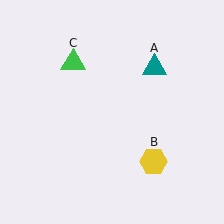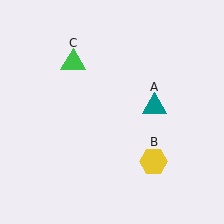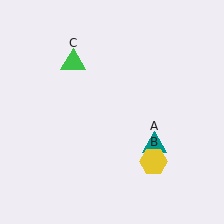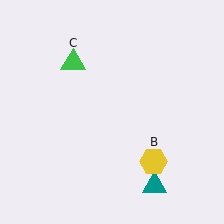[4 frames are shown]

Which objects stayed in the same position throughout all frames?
Yellow hexagon (object B) and green triangle (object C) remained stationary.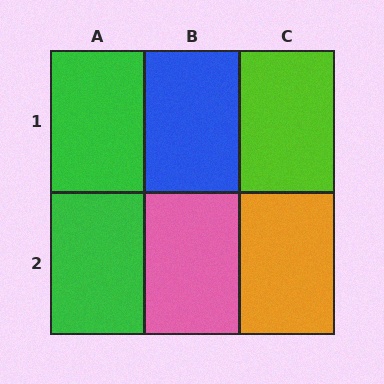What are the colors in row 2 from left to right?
Green, pink, orange.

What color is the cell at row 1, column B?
Blue.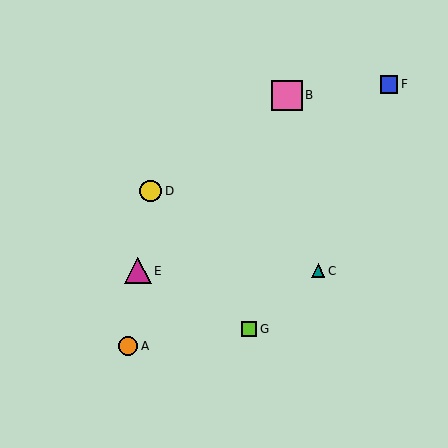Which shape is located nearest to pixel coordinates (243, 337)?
The lime square (labeled G) at (249, 329) is nearest to that location.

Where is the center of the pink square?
The center of the pink square is at (287, 95).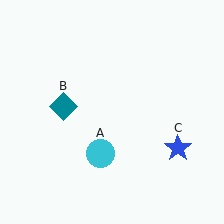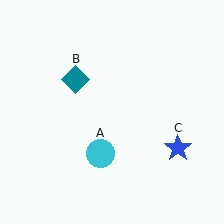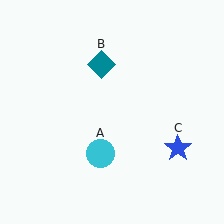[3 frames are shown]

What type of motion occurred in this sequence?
The teal diamond (object B) rotated clockwise around the center of the scene.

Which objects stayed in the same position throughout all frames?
Cyan circle (object A) and blue star (object C) remained stationary.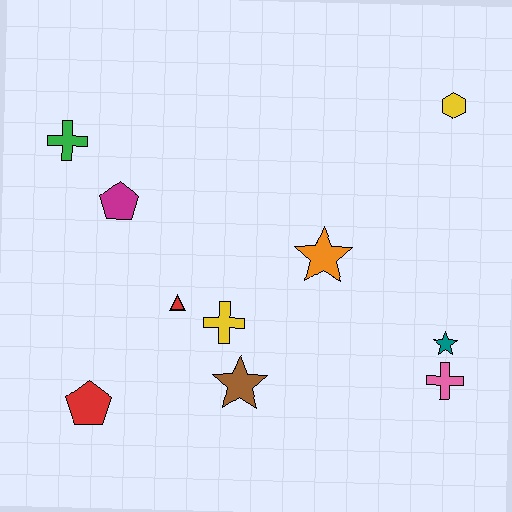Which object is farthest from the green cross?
The pink cross is farthest from the green cross.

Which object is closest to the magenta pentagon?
The green cross is closest to the magenta pentagon.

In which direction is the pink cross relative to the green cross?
The pink cross is to the right of the green cross.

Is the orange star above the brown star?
Yes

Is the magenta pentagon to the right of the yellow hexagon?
No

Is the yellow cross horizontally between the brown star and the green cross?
Yes